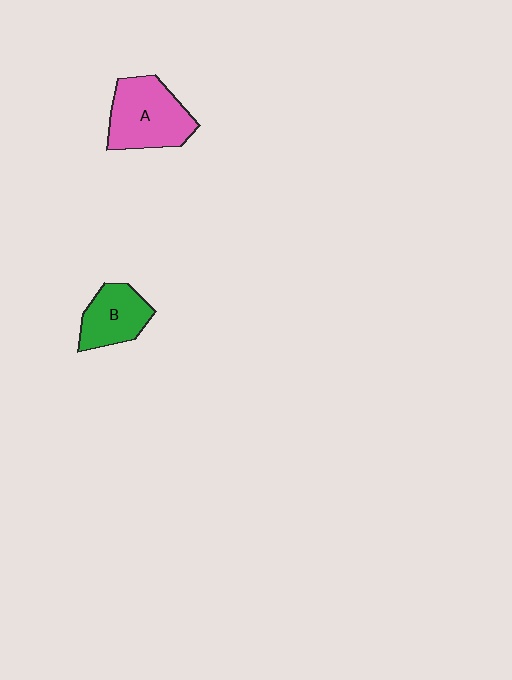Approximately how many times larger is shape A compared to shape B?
Approximately 1.4 times.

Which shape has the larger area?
Shape A (pink).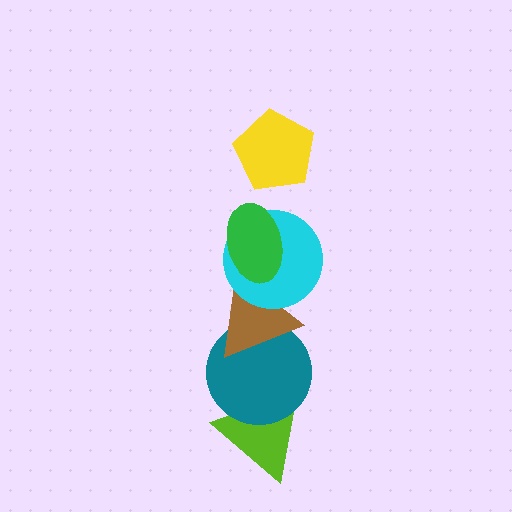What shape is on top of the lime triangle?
The teal circle is on top of the lime triangle.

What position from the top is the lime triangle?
The lime triangle is 6th from the top.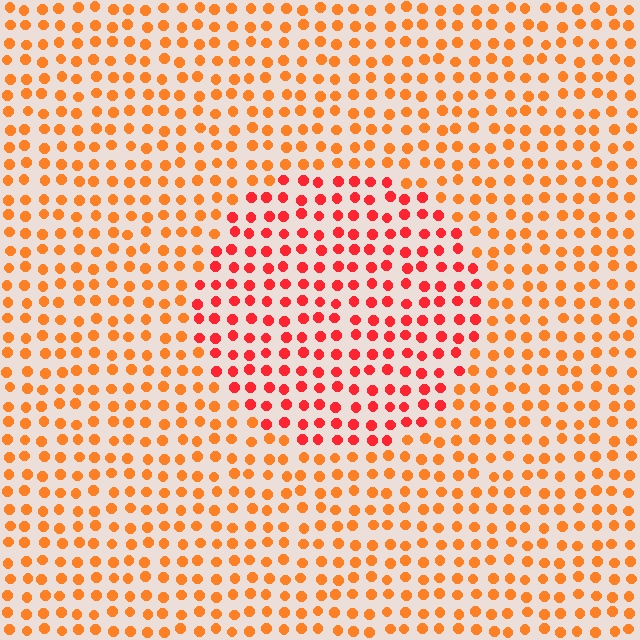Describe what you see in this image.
The image is filled with small orange elements in a uniform arrangement. A circle-shaped region is visible where the elements are tinted to a slightly different hue, forming a subtle color boundary.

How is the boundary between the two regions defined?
The boundary is defined purely by a slight shift in hue (about 29 degrees). Spacing, size, and orientation are identical on both sides.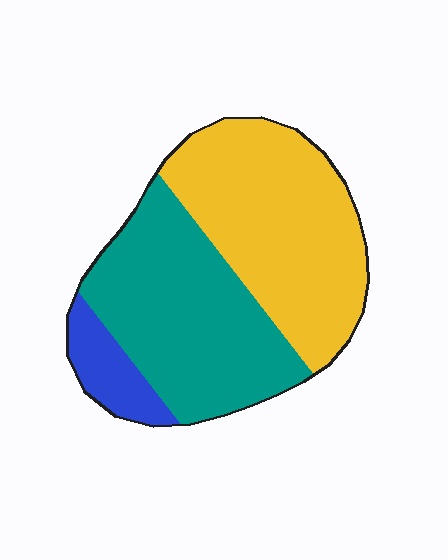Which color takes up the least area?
Blue, at roughly 10%.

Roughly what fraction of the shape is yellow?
Yellow covers around 45% of the shape.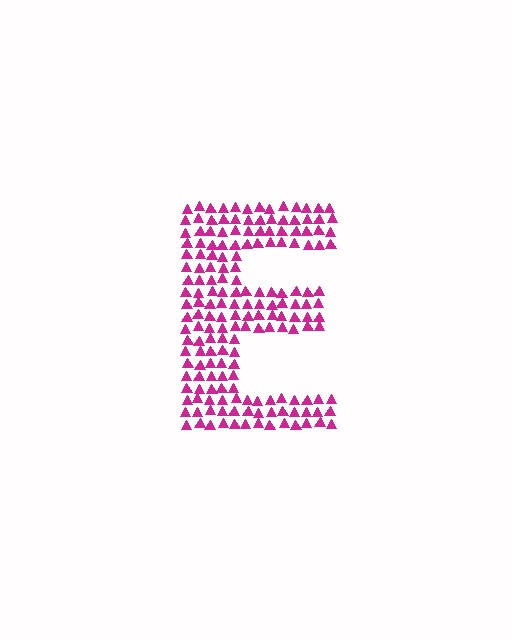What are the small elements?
The small elements are triangles.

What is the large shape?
The large shape is the letter E.